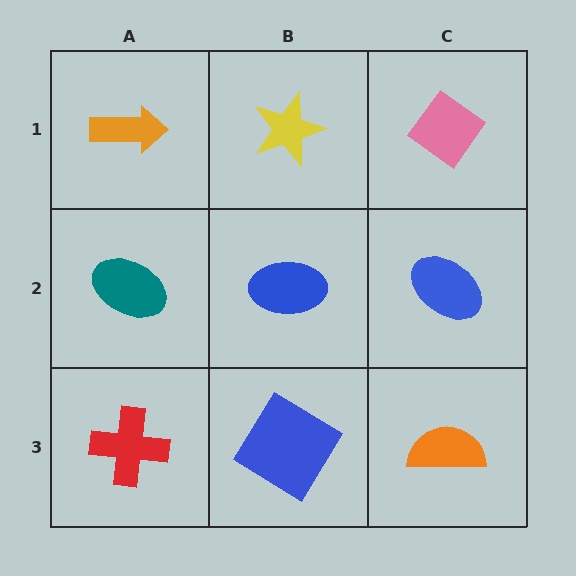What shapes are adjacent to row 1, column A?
A teal ellipse (row 2, column A), a yellow star (row 1, column B).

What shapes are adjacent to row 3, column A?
A teal ellipse (row 2, column A), a blue diamond (row 3, column B).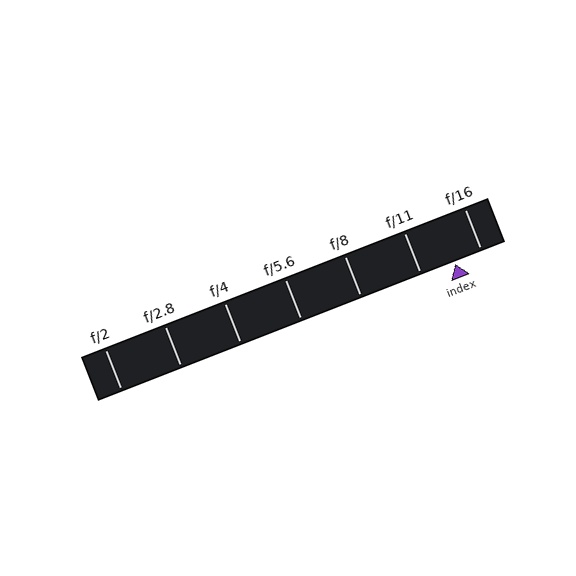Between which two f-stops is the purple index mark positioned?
The index mark is between f/11 and f/16.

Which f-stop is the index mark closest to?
The index mark is closest to f/16.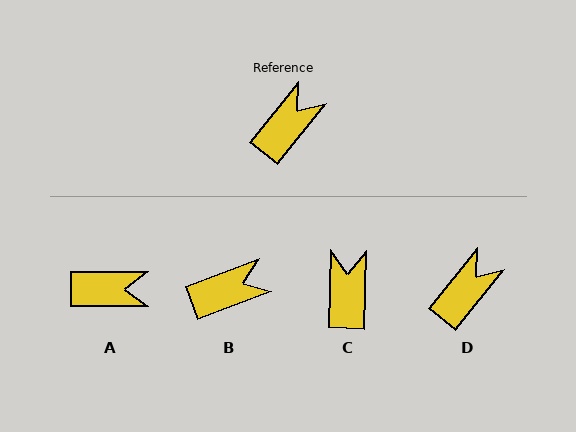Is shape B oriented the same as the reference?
No, it is off by about 31 degrees.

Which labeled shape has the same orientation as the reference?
D.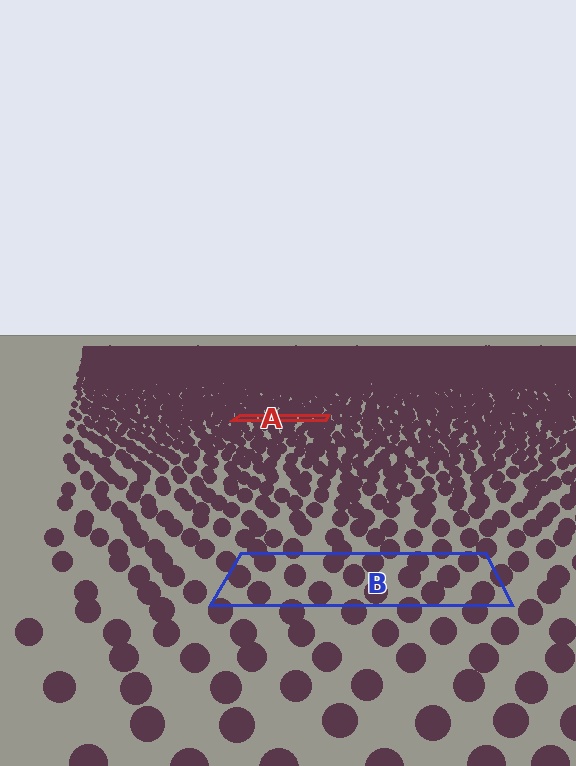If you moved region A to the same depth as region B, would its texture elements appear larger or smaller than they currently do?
They would appear larger. At a closer depth, the same texture elements are projected at a bigger on-screen size.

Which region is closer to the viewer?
Region B is closer. The texture elements there are larger and more spread out.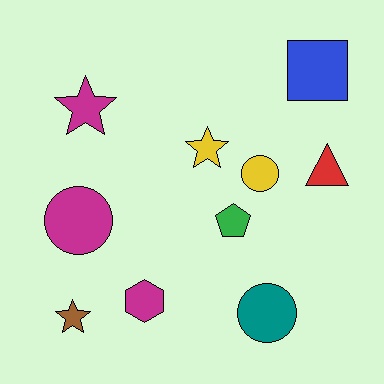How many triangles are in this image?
There is 1 triangle.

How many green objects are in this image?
There is 1 green object.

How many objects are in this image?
There are 10 objects.